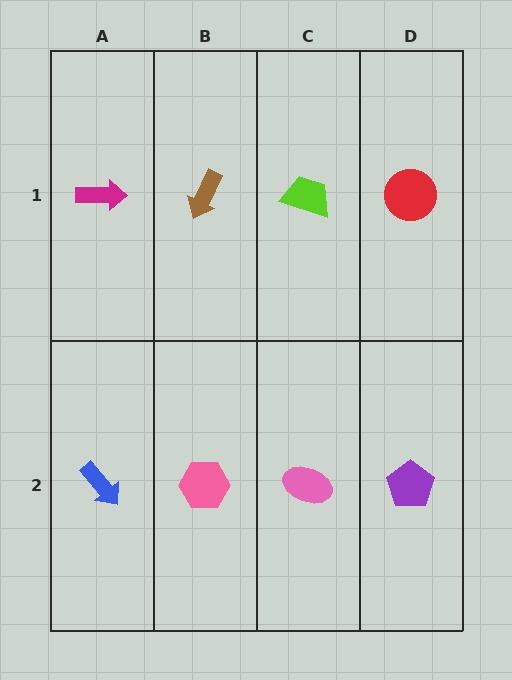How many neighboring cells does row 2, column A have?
2.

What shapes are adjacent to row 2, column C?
A lime trapezoid (row 1, column C), a pink hexagon (row 2, column B), a purple pentagon (row 2, column D).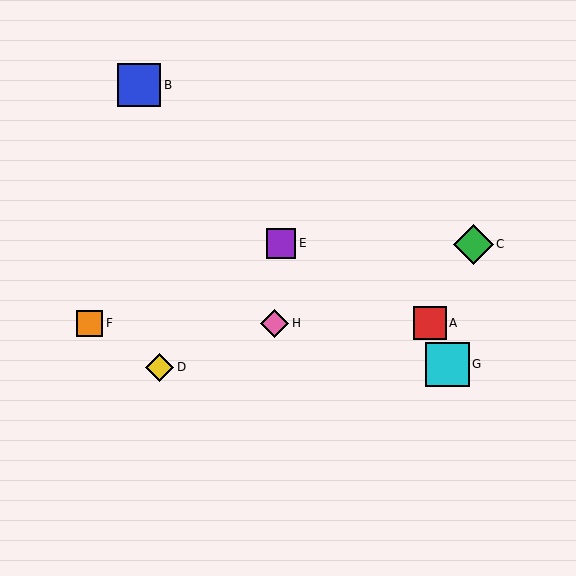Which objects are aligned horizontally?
Objects A, F, H are aligned horizontally.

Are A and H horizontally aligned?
Yes, both are at y≈323.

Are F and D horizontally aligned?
No, F is at y≈323 and D is at y≈367.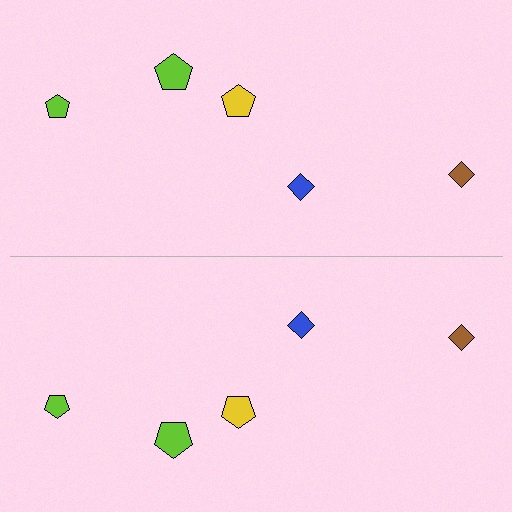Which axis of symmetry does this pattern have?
The pattern has a horizontal axis of symmetry running through the center of the image.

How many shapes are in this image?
There are 10 shapes in this image.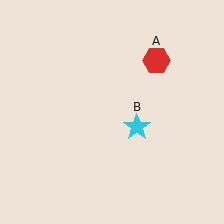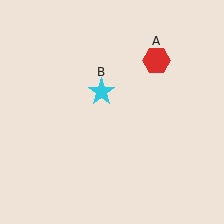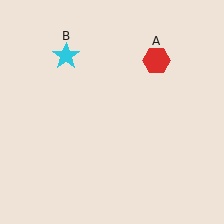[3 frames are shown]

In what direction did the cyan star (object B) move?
The cyan star (object B) moved up and to the left.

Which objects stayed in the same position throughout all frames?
Red hexagon (object A) remained stationary.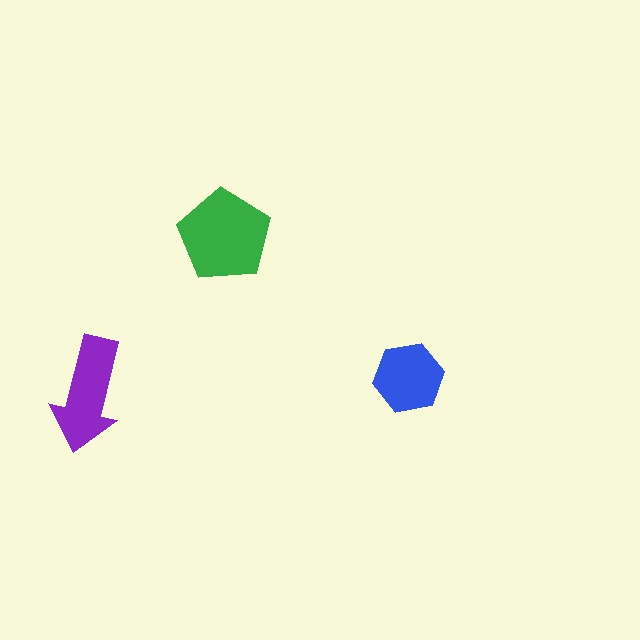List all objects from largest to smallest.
The green pentagon, the purple arrow, the blue hexagon.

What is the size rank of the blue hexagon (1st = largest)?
3rd.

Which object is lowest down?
The purple arrow is bottommost.